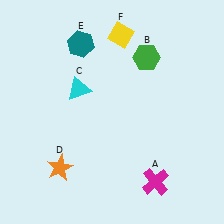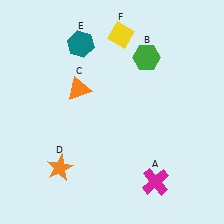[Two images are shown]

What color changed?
The triangle (C) changed from cyan in Image 1 to orange in Image 2.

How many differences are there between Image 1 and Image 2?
There is 1 difference between the two images.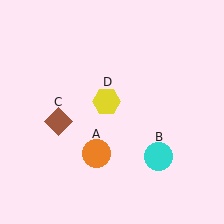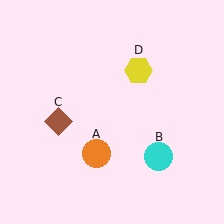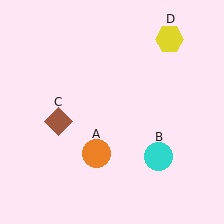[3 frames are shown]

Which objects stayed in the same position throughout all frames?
Orange circle (object A) and cyan circle (object B) and brown diamond (object C) remained stationary.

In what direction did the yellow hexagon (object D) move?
The yellow hexagon (object D) moved up and to the right.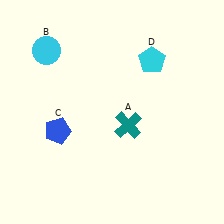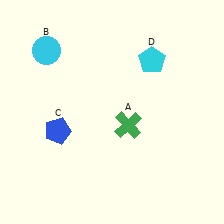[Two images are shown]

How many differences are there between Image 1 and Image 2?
There is 1 difference between the two images.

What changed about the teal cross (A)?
In Image 1, A is teal. In Image 2, it changed to green.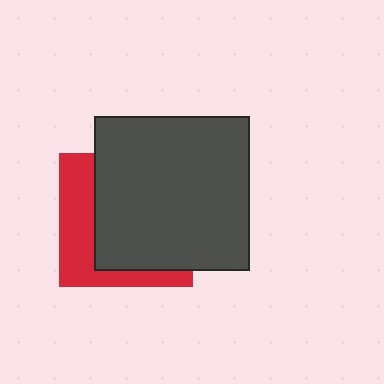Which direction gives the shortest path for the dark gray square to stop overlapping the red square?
Moving right gives the shortest separation.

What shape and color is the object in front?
The object in front is a dark gray square.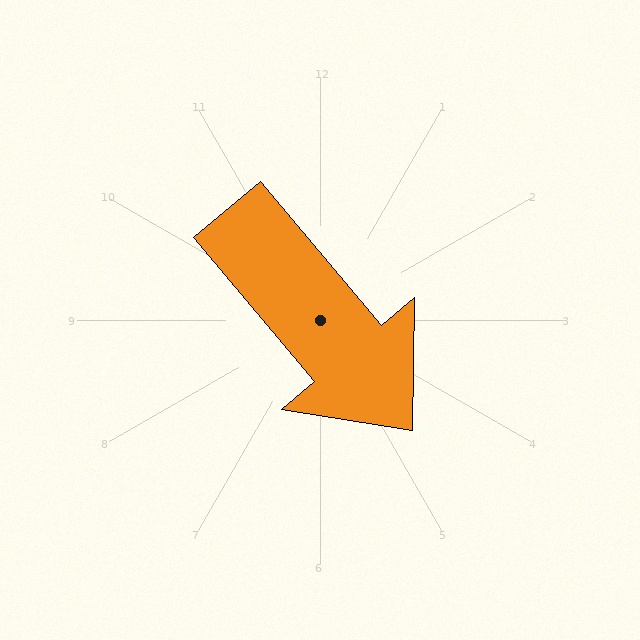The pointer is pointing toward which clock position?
Roughly 5 o'clock.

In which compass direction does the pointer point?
Southeast.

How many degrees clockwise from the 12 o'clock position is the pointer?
Approximately 140 degrees.